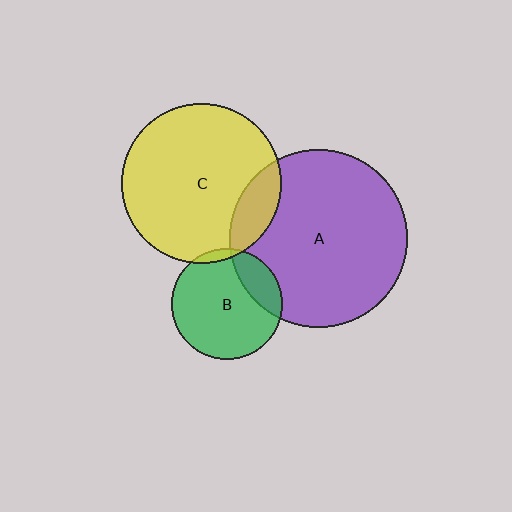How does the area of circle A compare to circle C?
Approximately 1.2 times.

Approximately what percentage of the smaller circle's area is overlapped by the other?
Approximately 20%.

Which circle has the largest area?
Circle A (purple).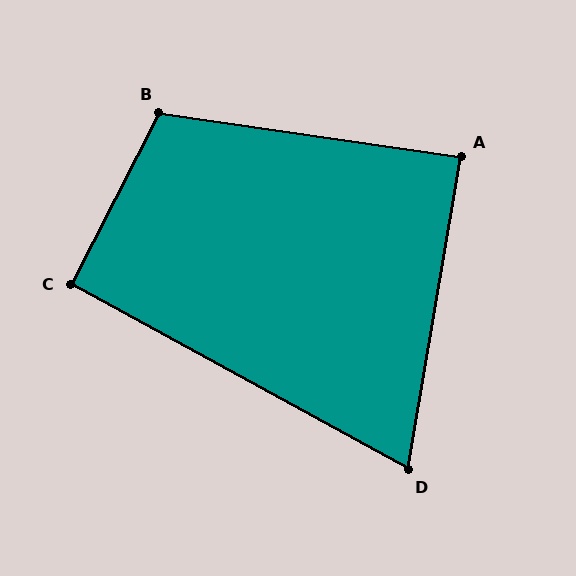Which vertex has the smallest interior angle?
D, at approximately 71 degrees.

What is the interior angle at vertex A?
Approximately 89 degrees (approximately right).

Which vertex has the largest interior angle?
B, at approximately 109 degrees.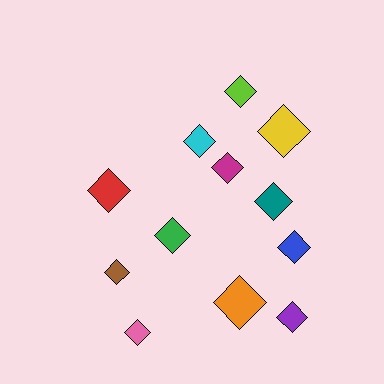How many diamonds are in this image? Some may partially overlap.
There are 12 diamonds.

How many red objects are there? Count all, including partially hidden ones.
There is 1 red object.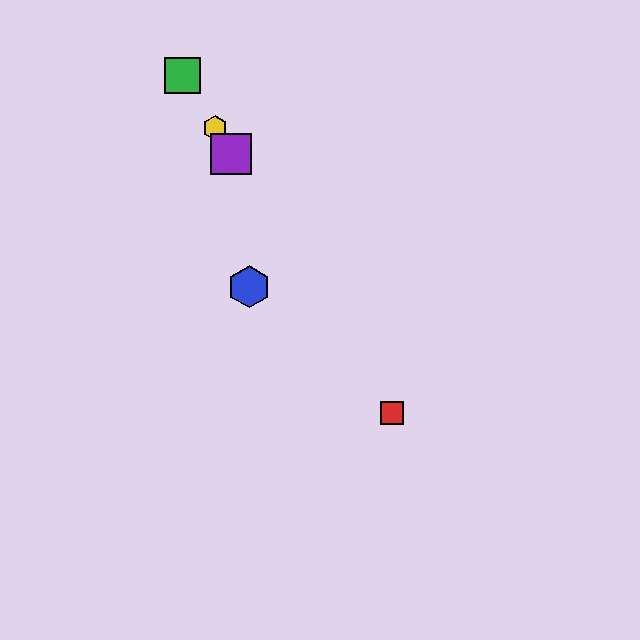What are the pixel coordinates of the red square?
The red square is at (392, 413).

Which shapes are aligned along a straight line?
The red square, the green square, the yellow hexagon, the purple square are aligned along a straight line.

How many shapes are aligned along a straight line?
4 shapes (the red square, the green square, the yellow hexagon, the purple square) are aligned along a straight line.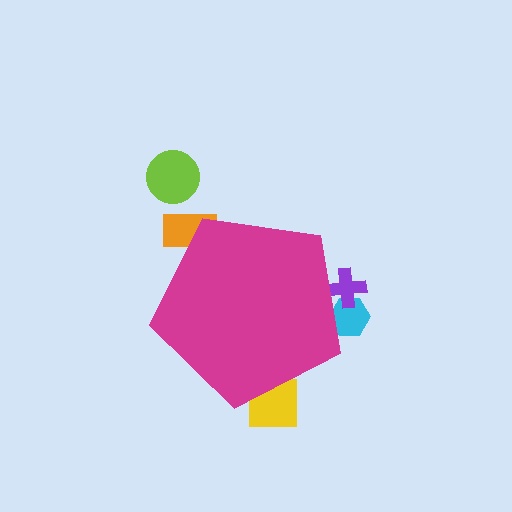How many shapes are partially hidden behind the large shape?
4 shapes are partially hidden.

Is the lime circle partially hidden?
No, the lime circle is fully visible.